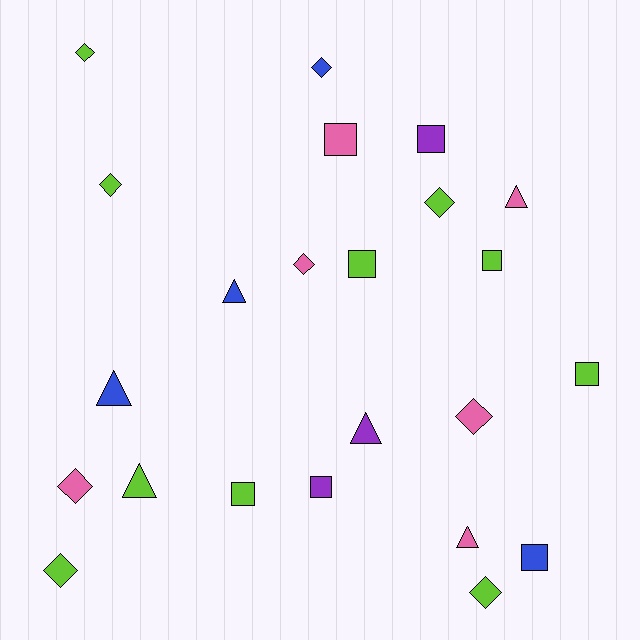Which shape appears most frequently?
Diamond, with 9 objects.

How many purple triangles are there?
There is 1 purple triangle.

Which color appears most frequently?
Lime, with 10 objects.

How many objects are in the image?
There are 23 objects.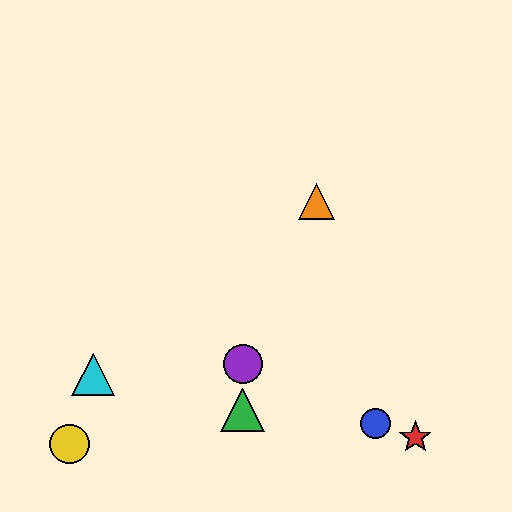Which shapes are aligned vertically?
The green triangle, the purple circle are aligned vertically.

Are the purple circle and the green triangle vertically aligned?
Yes, both are at x≈243.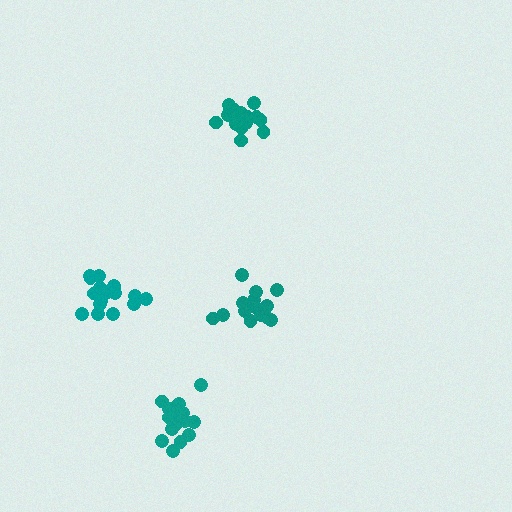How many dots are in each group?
Group 1: 18 dots, Group 2: 19 dots, Group 3: 18 dots, Group 4: 15 dots (70 total).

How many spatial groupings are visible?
There are 4 spatial groupings.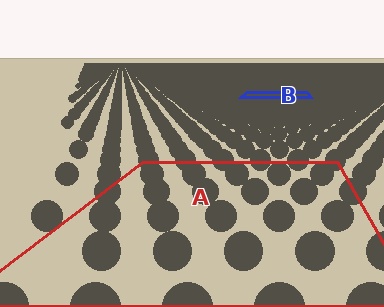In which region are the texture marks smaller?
The texture marks are smaller in region B, because it is farther away.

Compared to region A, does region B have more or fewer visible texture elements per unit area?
Region B has more texture elements per unit area — they are packed more densely because it is farther away.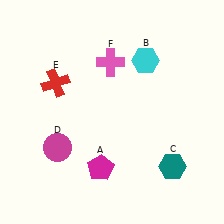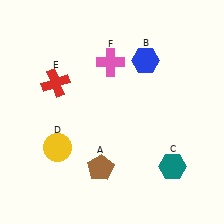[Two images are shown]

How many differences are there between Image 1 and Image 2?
There are 3 differences between the two images.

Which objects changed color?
A changed from magenta to brown. B changed from cyan to blue. D changed from magenta to yellow.